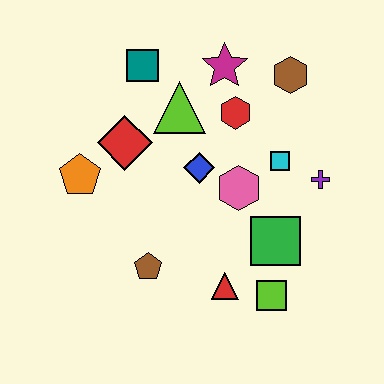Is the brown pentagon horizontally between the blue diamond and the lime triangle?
No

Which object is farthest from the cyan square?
The orange pentagon is farthest from the cyan square.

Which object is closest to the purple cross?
The cyan square is closest to the purple cross.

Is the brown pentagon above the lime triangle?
No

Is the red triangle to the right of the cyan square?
No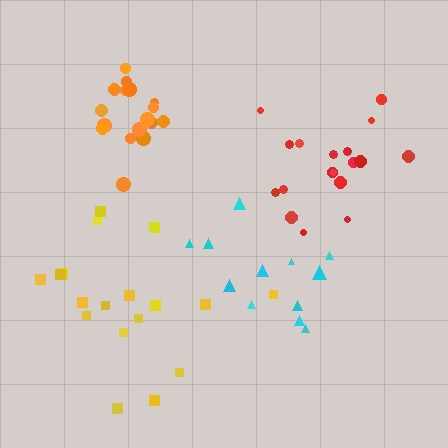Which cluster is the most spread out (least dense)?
Yellow.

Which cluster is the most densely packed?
Orange.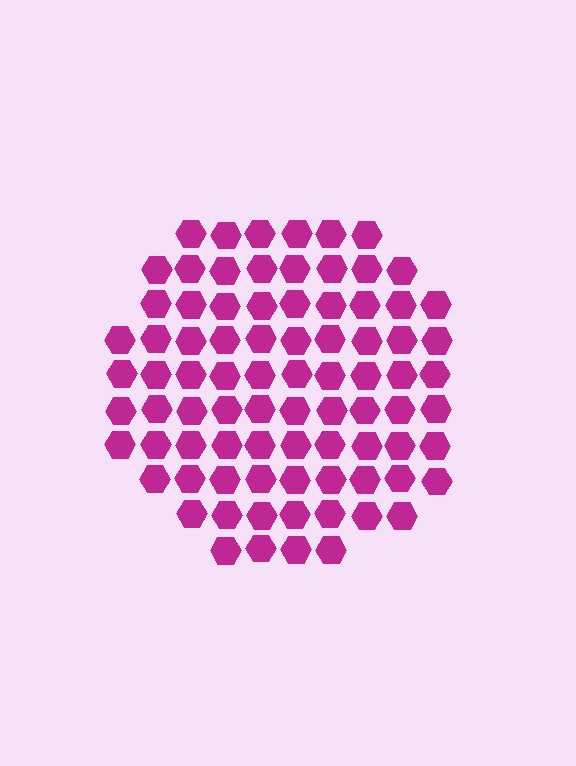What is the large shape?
The large shape is a circle.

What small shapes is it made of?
It is made of small hexagons.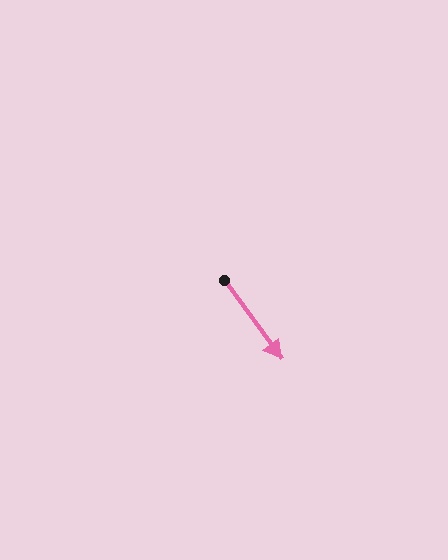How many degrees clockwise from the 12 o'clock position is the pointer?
Approximately 144 degrees.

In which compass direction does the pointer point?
Southeast.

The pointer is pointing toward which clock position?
Roughly 5 o'clock.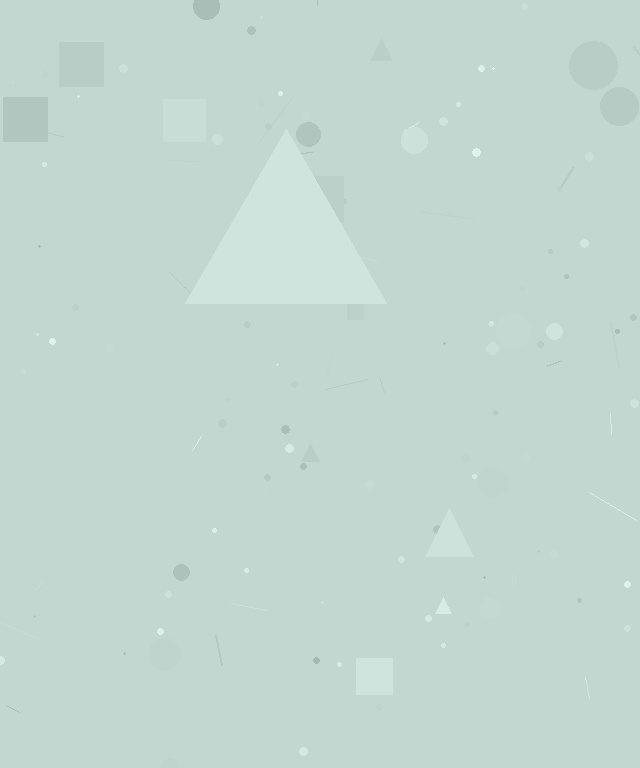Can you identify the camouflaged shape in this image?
The camouflaged shape is a triangle.